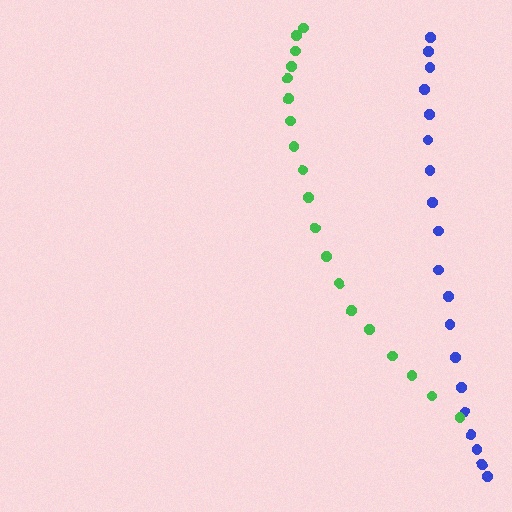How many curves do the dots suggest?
There are 2 distinct paths.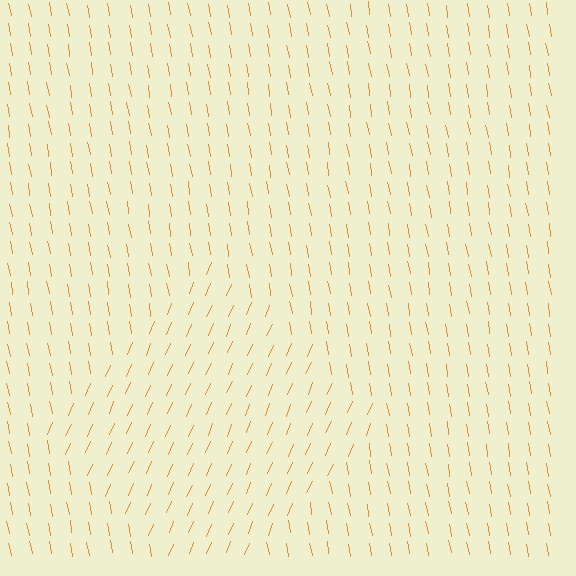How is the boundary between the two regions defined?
The boundary is defined purely by a change in line orientation (approximately 33 degrees difference). All lines are the same color and thickness.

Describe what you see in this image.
The image is filled with small orange line segments. A diamond region in the image has lines oriented differently from the surrounding lines, creating a visible texture boundary.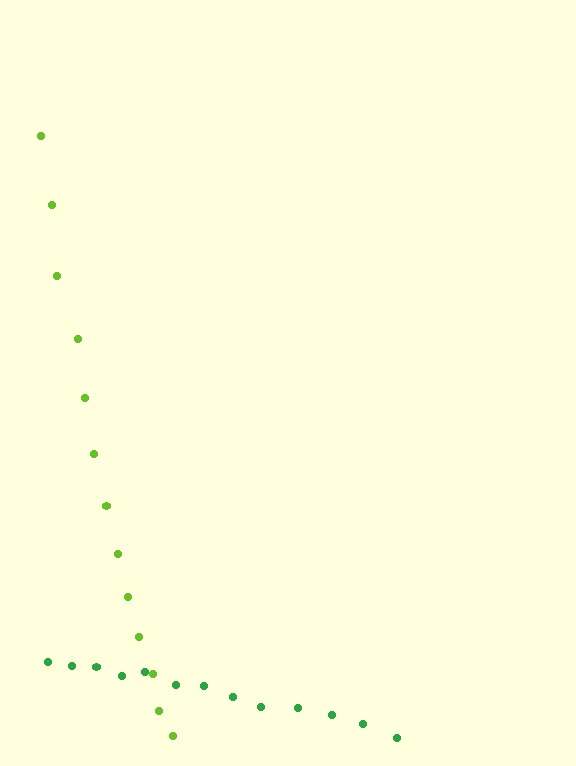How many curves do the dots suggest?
There are 2 distinct paths.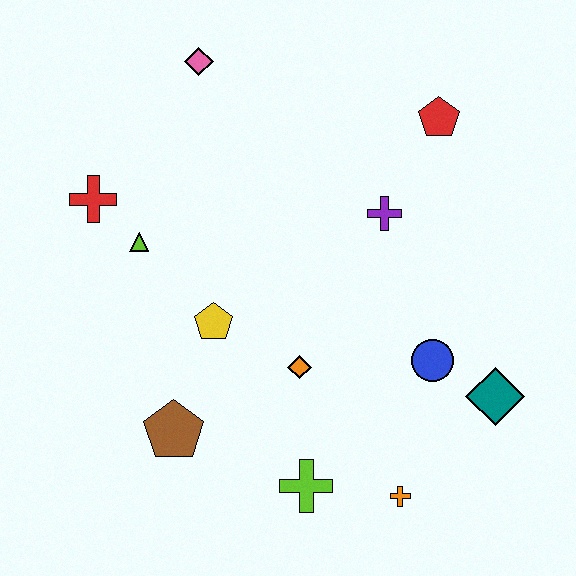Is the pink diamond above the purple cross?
Yes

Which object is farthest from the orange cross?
The pink diamond is farthest from the orange cross.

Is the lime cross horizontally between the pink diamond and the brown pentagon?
No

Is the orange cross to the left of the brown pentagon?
No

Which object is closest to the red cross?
The lime triangle is closest to the red cross.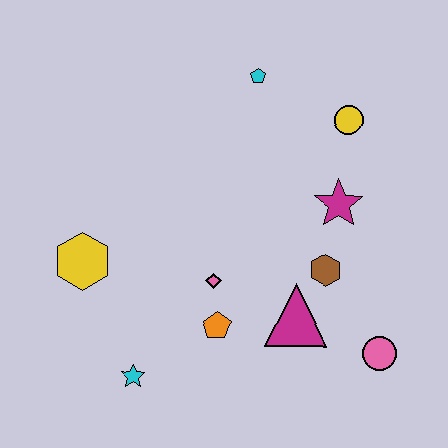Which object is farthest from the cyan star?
The yellow circle is farthest from the cyan star.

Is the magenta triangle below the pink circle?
No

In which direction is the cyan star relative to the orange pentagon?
The cyan star is to the left of the orange pentagon.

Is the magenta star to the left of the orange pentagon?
No